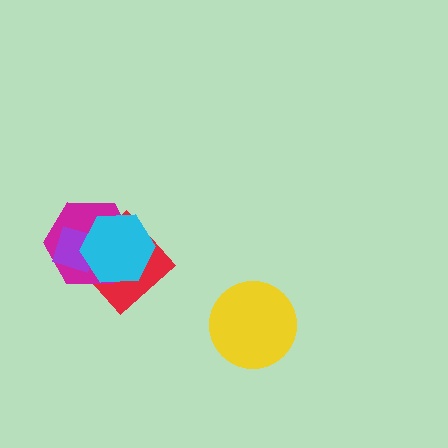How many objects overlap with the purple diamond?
3 objects overlap with the purple diamond.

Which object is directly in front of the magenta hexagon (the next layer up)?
The purple diamond is directly in front of the magenta hexagon.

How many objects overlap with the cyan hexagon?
3 objects overlap with the cyan hexagon.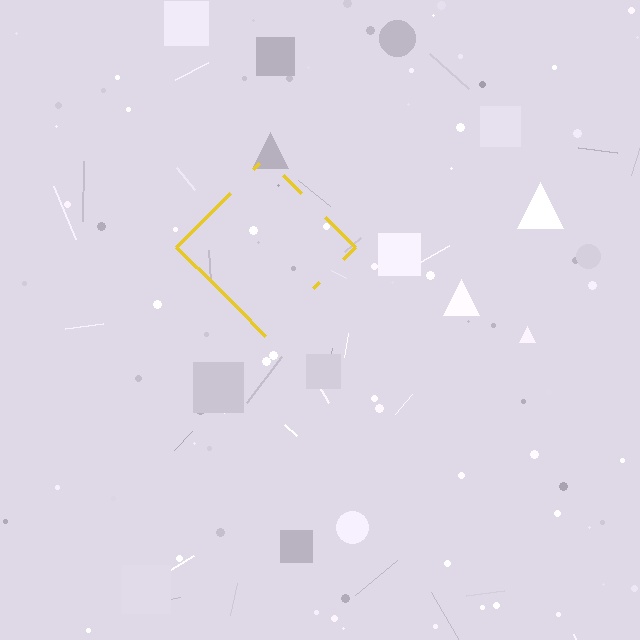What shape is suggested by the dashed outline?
The dashed outline suggests a diamond.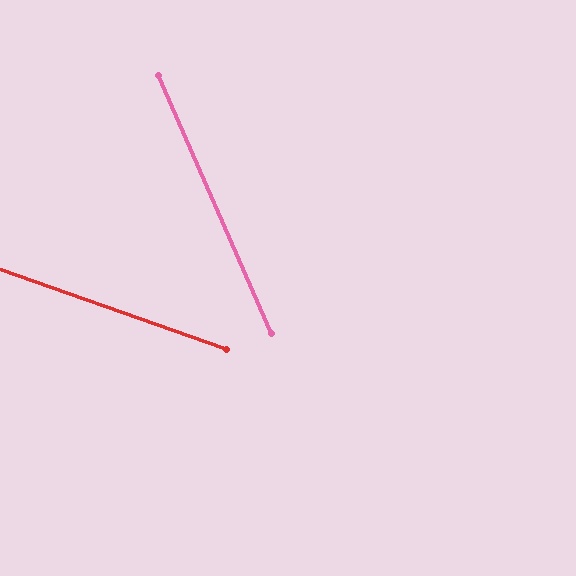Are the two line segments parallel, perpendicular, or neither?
Neither parallel nor perpendicular — they differ by about 47°.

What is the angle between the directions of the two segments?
Approximately 47 degrees.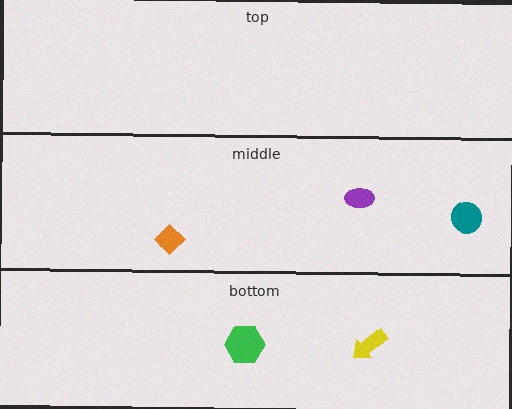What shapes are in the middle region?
The orange diamond, the purple ellipse, the teal circle.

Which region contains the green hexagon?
The bottom region.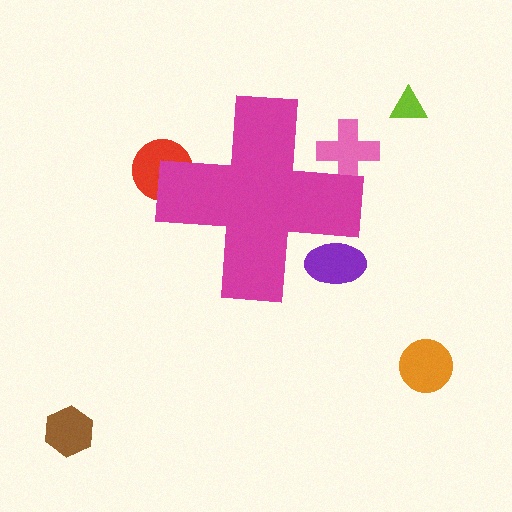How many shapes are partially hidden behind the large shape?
3 shapes are partially hidden.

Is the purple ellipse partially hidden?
Yes, the purple ellipse is partially hidden behind the magenta cross.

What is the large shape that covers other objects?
A magenta cross.